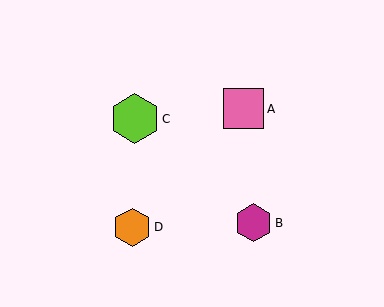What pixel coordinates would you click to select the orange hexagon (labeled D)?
Click at (132, 227) to select the orange hexagon D.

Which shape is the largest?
The lime hexagon (labeled C) is the largest.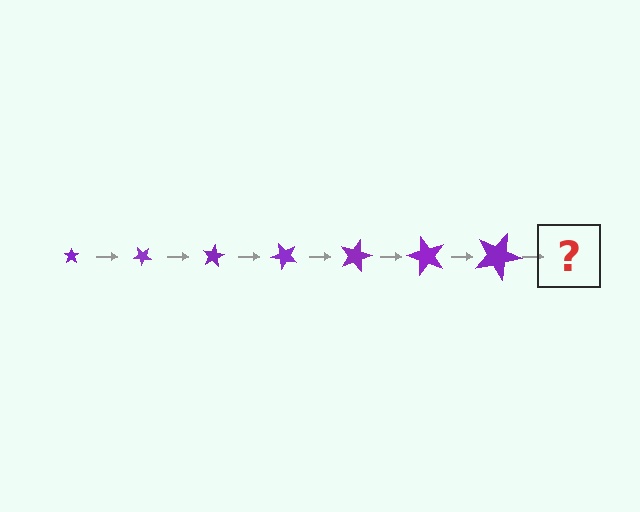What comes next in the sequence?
The next element should be a star, larger than the previous one and rotated 280 degrees from the start.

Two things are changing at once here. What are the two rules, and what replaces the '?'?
The two rules are that the star grows larger each step and it rotates 40 degrees each step. The '?' should be a star, larger than the previous one and rotated 280 degrees from the start.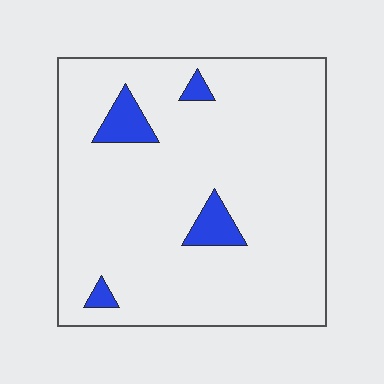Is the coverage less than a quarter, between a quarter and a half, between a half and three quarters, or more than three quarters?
Less than a quarter.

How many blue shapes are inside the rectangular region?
4.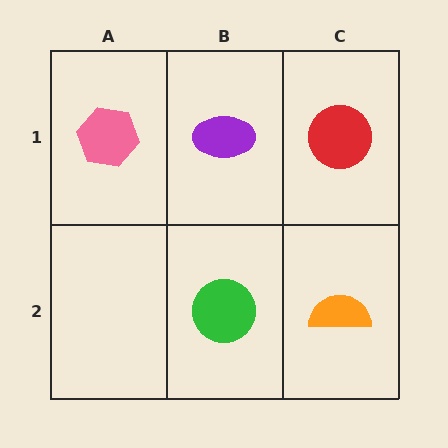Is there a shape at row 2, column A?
No, that cell is empty.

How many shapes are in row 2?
2 shapes.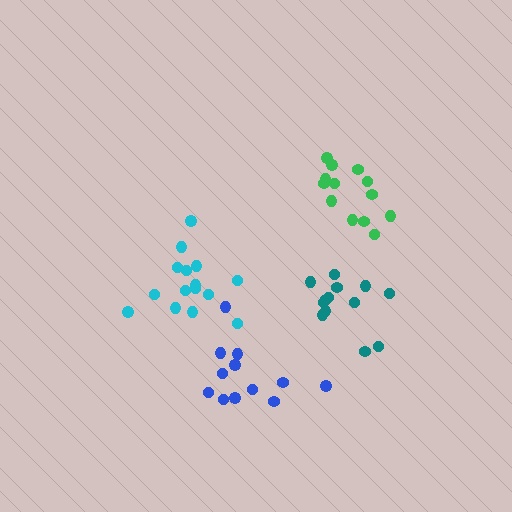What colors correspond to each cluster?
The clusters are colored: teal, cyan, blue, green.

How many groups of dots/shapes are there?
There are 4 groups.